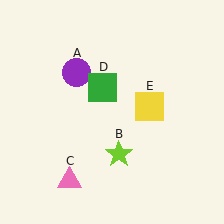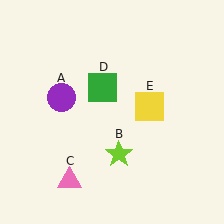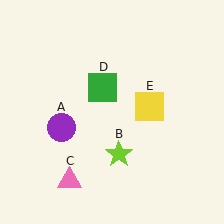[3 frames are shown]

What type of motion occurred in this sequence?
The purple circle (object A) rotated counterclockwise around the center of the scene.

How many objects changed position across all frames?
1 object changed position: purple circle (object A).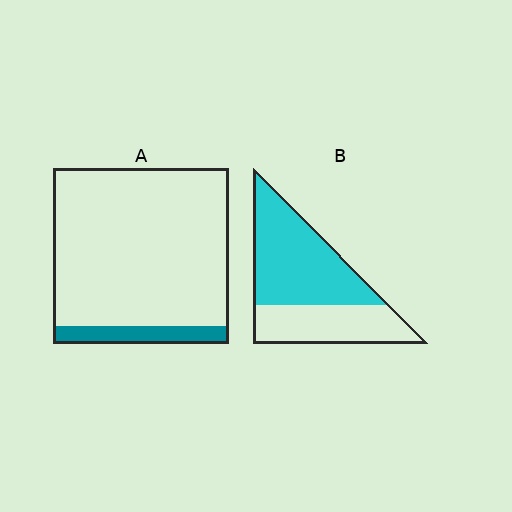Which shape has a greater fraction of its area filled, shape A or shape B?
Shape B.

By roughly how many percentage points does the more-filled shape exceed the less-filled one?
By roughly 50 percentage points (B over A).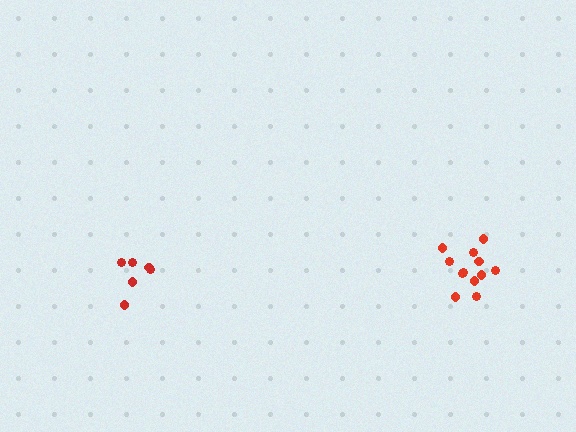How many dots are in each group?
Group 1: 12 dots, Group 2: 6 dots (18 total).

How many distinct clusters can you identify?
There are 2 distinct clusters.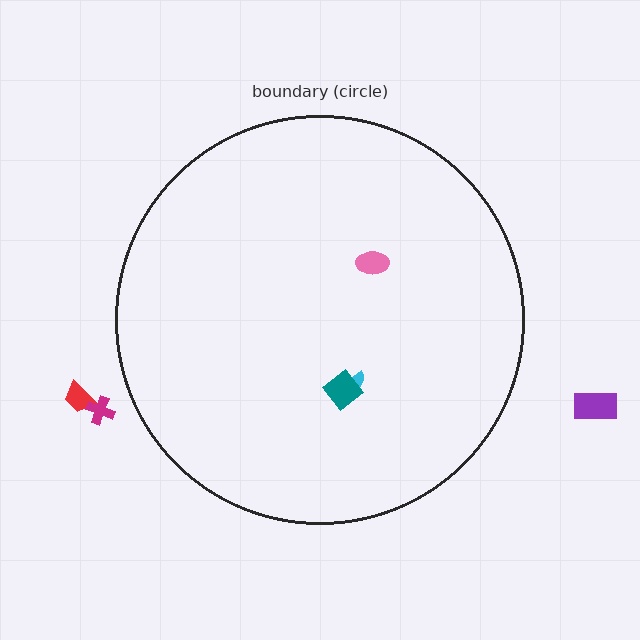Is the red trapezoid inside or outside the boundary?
Outside.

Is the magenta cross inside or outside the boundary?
Outside.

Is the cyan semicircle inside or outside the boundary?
Inside.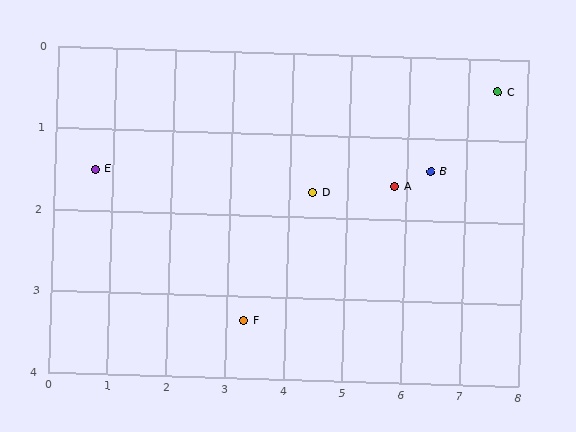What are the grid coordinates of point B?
Point B is at approximately (6.4, 1.4).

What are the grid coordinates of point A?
Point A is at approximately (5.8, 1.6).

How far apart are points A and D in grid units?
Points A and D are about 1.4 grid units apart.